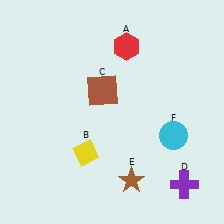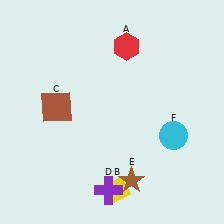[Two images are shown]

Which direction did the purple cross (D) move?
The purple cross (D) moved left.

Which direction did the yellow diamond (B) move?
The yellow diamond (B) moved down.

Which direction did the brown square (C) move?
The brown square (C) moved left.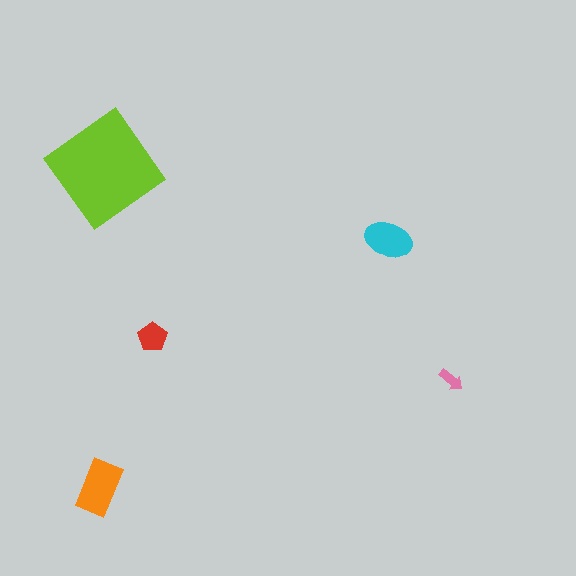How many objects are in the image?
There are 5 objects in the image.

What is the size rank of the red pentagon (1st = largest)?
4th.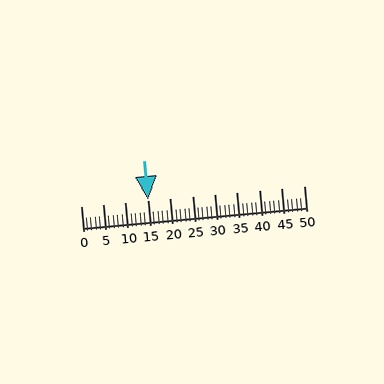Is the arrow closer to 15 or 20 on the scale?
The arrow is closer to 15.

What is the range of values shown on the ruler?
The ruler shows values from 0 to 50.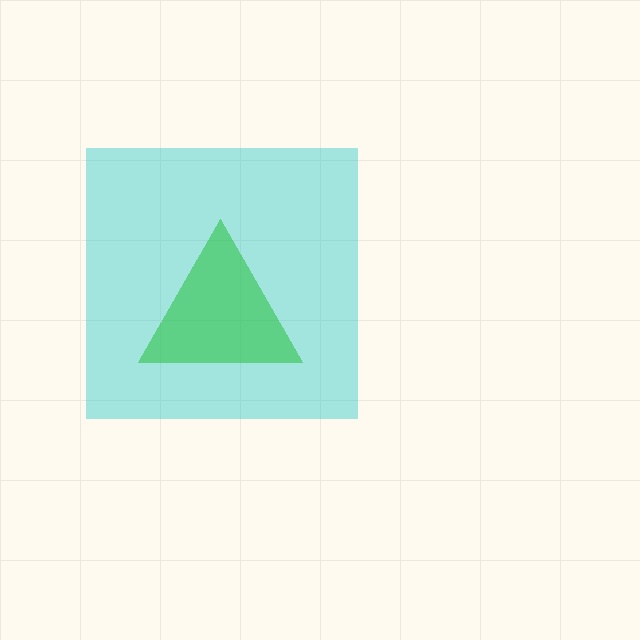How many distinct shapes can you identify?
There are 2 distinct shapes: a cyan square, a green triangle.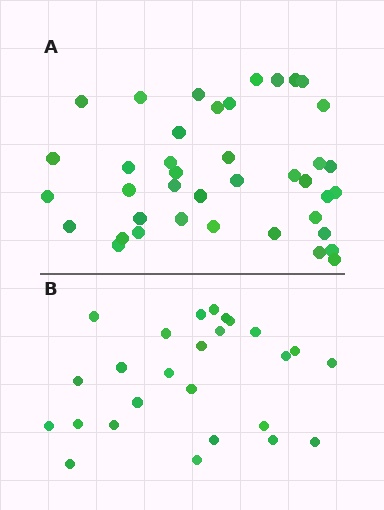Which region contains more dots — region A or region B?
Region A (the top region) has more dots.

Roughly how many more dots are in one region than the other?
Region A has approximately 15 more dots than region B.